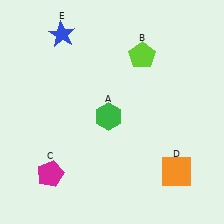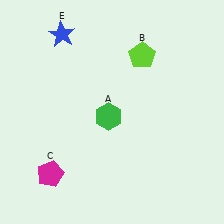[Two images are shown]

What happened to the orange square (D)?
The orange square (D) was removed in Image 2. It was in the bottom-right area of Image 1.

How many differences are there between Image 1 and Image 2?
There is 1 difference between the two images.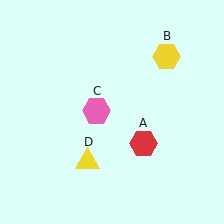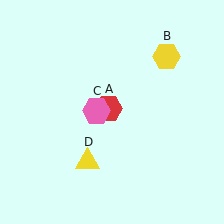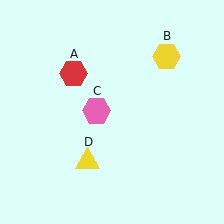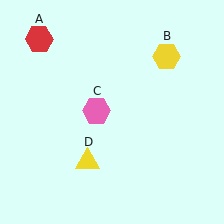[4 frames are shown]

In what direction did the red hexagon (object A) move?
The red hexagon (object A) moved up and to the left.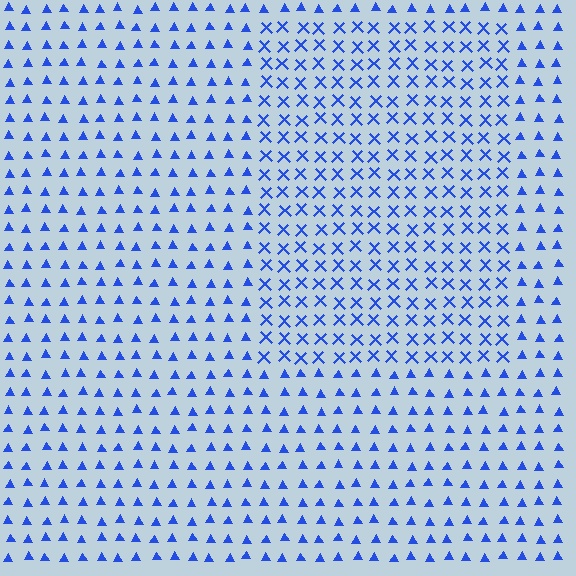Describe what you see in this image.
The image is filled with small blue elements arranged in a uniform grid. A rectangle-shaped region contains X marks, while the surrounding area contains triangles. The boundary is defined purely by the change in element shape.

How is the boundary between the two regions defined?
The boundary is defined by a change in element shape: X marks inside vs. triangles outside. All elements share the same color and spacing.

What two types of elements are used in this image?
The image uses X marks inside the rectangle region and triangles outside it.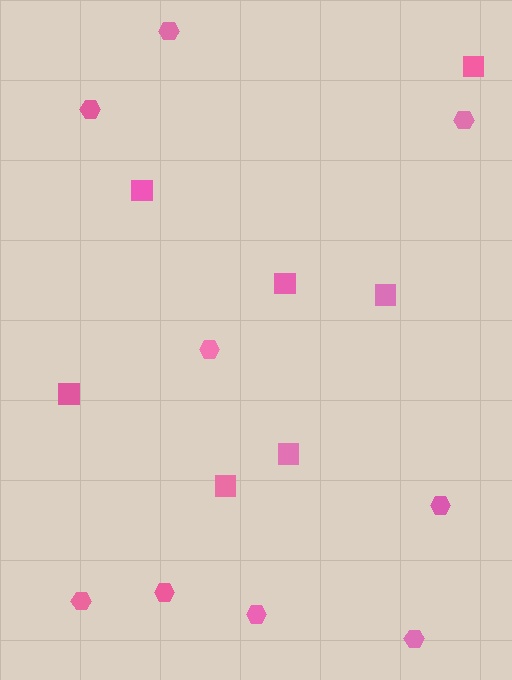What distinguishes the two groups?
There are 2 groups: one group of squares (7) and one group of hexagons (9).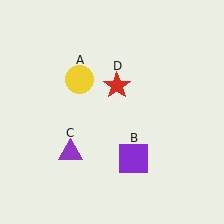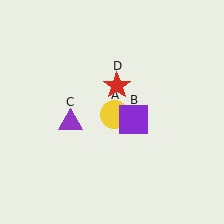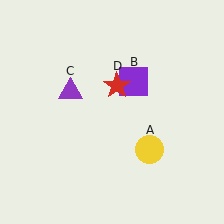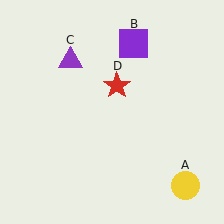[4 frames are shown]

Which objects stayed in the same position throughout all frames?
Red star (object D) remained stationary.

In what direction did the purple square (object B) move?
The purple square (object B) moved up.